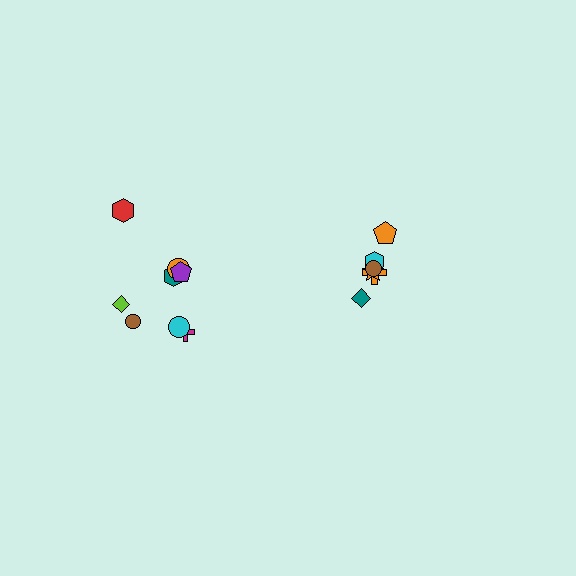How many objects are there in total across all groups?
There are 14 objects.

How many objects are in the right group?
There are 6 objects.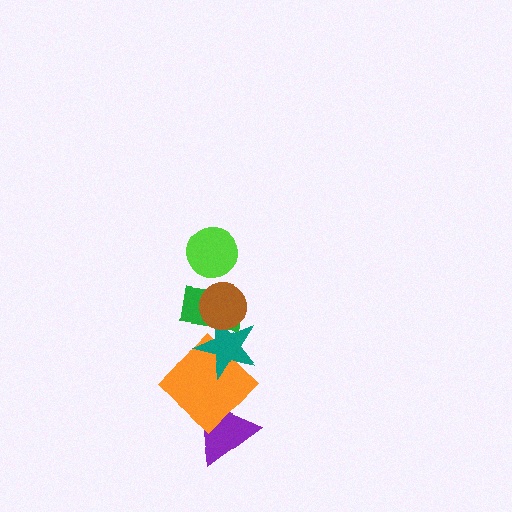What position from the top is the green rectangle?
The green rectangle is 3rd from the top.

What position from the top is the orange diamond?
The orange diamond is 5th from the top.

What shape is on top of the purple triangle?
The orange diamond is on top of the purple triangle.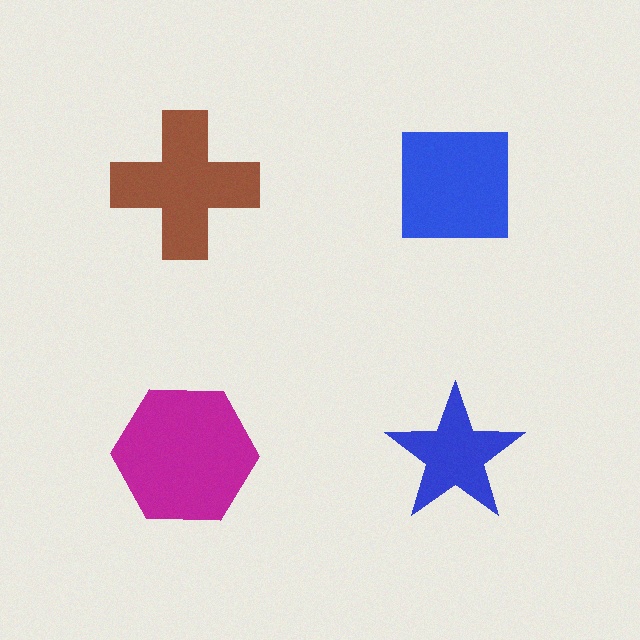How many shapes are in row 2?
2 shapes.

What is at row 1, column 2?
A blue square.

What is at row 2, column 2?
A blue star.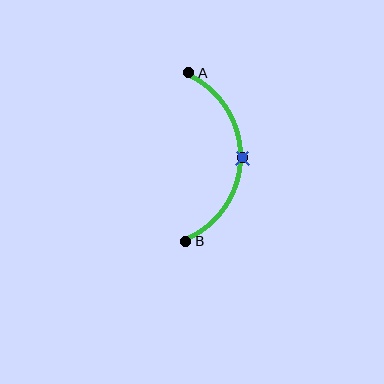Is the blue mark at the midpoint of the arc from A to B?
Yes. The blue mark lies on the arc at equal arc-length from both A and B — it is the arc midpoint.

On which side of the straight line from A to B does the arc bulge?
The arc bulges to the right of the straight line connecting A and B.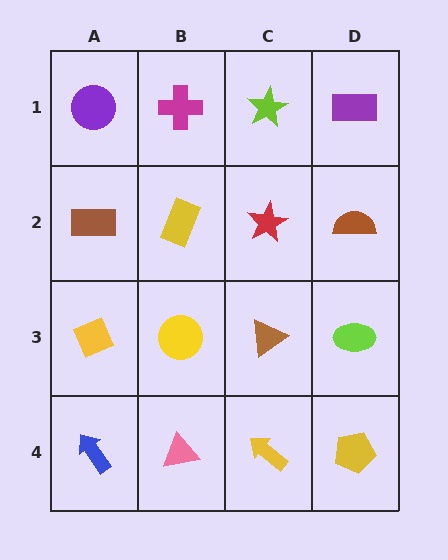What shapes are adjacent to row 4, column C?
A brown triangle (row 3, column C), a pink triangle (row 4, column B), a yellow pentagon (row 4, column D).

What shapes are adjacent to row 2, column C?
A lime star (row 1, column C), a brown triangle (row 3, column C), a yellow rectangle (row 2, column B), a brown semicircle (row 2, column D).